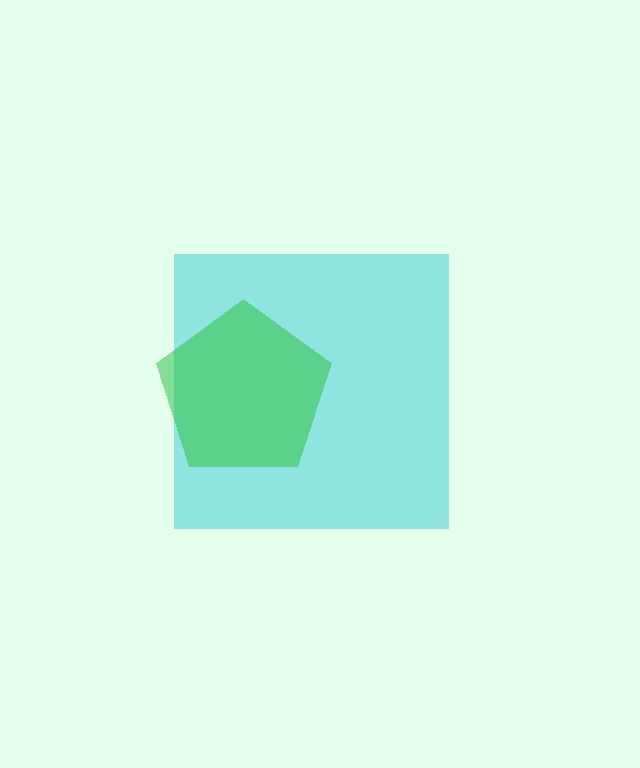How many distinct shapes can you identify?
There are 2 distinct shapes: a cyan square, a green pentagon.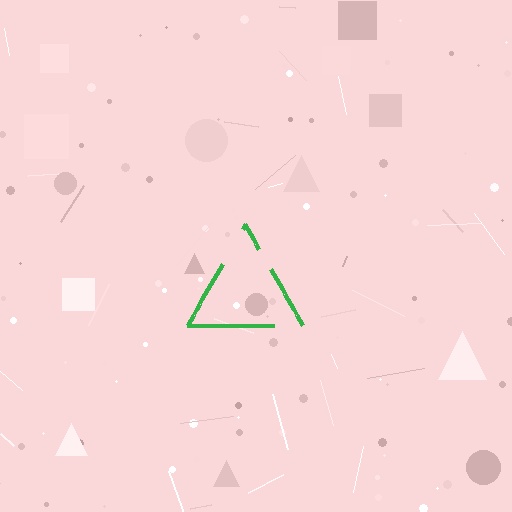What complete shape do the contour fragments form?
The contour fragments form a triangle.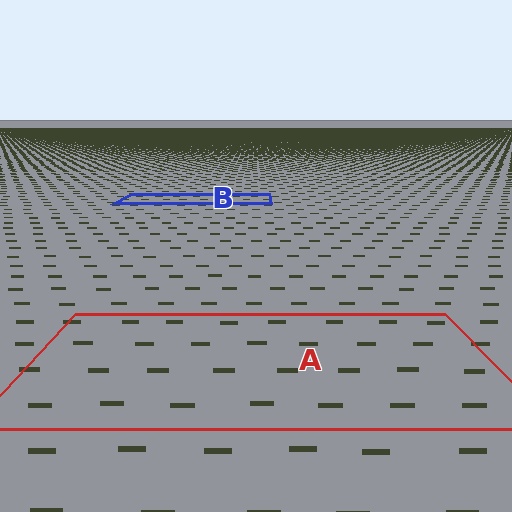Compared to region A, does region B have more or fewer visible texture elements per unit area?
Region B has more texture elements per unit area — they are packed more densely because it is farther away.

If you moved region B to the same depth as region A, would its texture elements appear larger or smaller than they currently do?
They would appear larger. At a closer depth, the same texture elements are projected at a bigger on-screen size.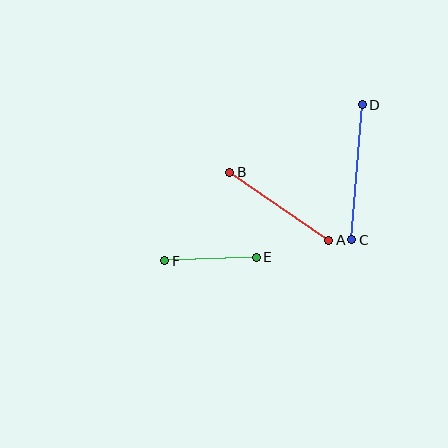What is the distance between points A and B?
The distance is approximately 120 pixels.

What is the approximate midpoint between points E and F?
The midpoint is at approximately (211, 259) pixels.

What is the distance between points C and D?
The distance is approximately 135 pixels.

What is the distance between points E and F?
The distance is approximately 92 pixels.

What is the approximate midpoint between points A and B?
The midpoint is at approximately (279, 206) pixels.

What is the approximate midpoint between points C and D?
The midpoint is at approximately (357, 172) pixels.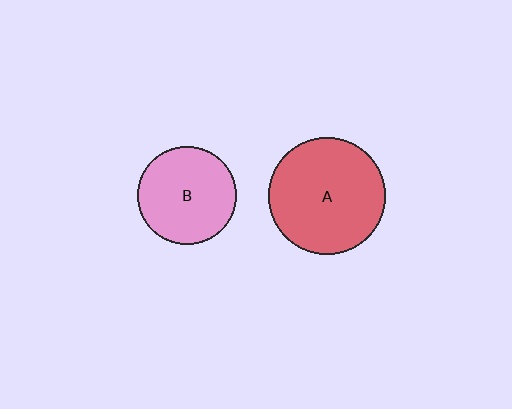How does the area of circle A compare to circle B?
Approximately 1.4 times.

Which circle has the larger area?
Circle A (red).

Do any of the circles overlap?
No, none of the circles overlap.